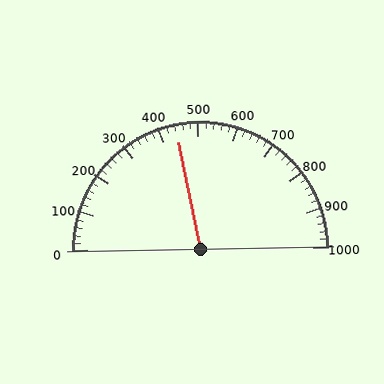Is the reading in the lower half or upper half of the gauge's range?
The reading is in the lower half of the range (0 to 1000).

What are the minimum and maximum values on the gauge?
The gauge ranges from 0 to 1000.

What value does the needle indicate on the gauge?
The needle indicates approximately 440.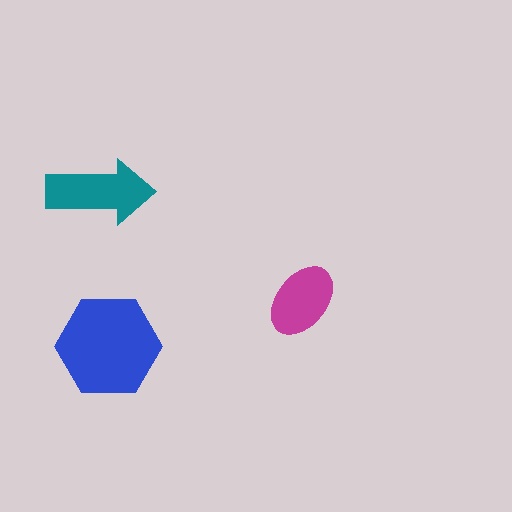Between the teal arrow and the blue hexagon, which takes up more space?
The blue hexagon.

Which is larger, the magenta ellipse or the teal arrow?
The teal arrow.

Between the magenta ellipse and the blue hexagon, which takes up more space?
The blue hexagon.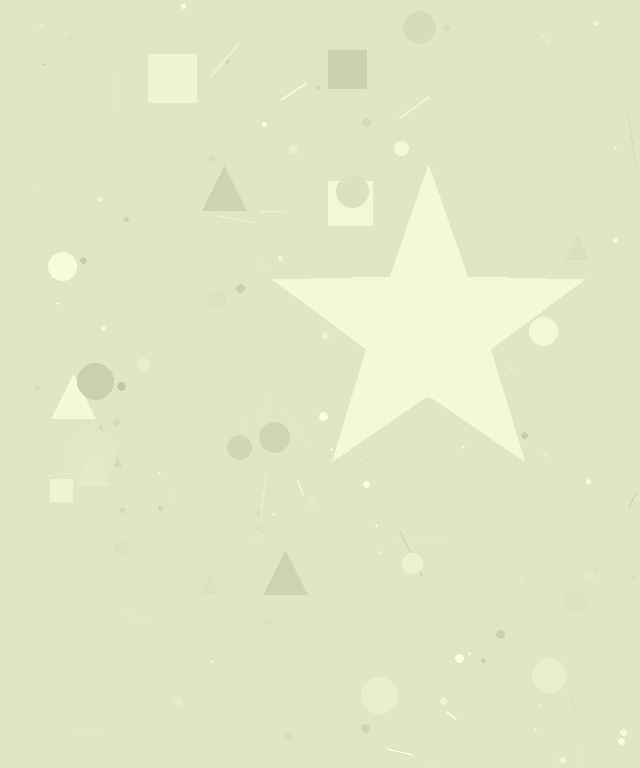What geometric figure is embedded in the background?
A star is embedded in the background.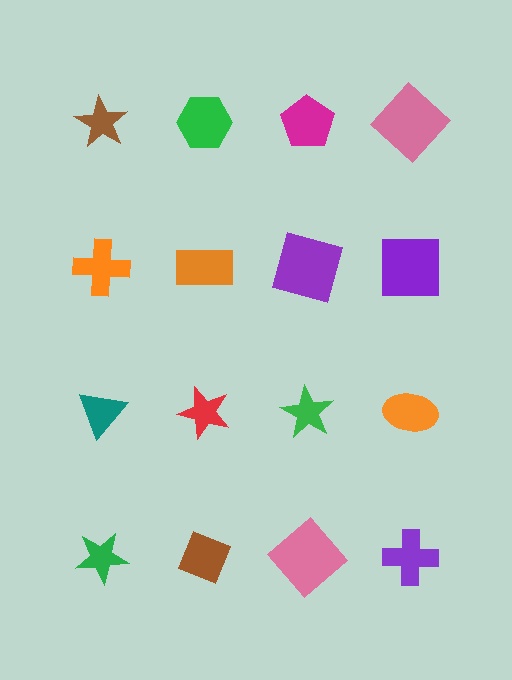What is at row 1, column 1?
A brown star.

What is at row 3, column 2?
A red star.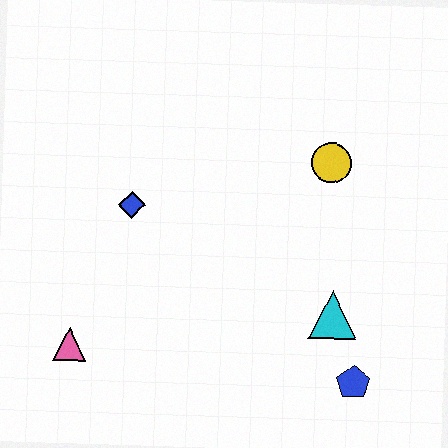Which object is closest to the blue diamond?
The pink triangle is closest to the blue diamond.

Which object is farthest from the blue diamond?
The blue pentagon is farthest from the blue diamond.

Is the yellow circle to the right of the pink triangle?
Yes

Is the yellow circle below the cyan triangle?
No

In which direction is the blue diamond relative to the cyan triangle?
The blue diamond is to the left of the cyan triangle.